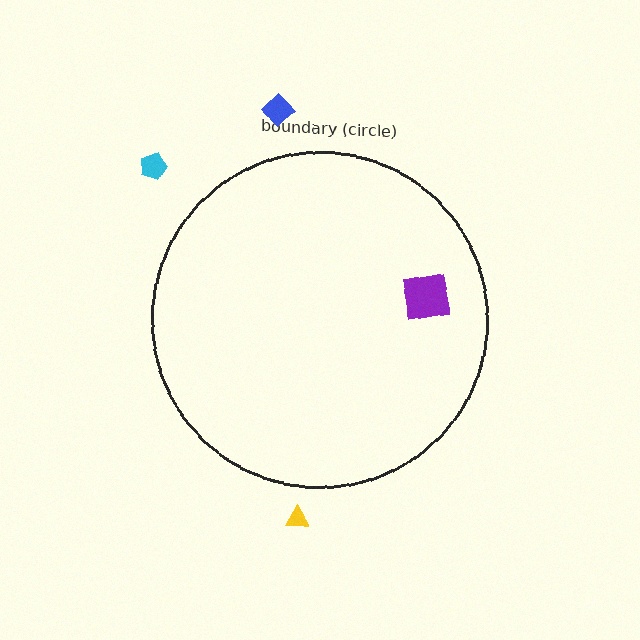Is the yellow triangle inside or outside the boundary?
Outside.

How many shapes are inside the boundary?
1 inside, 3 outside.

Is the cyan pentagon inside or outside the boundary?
Outside.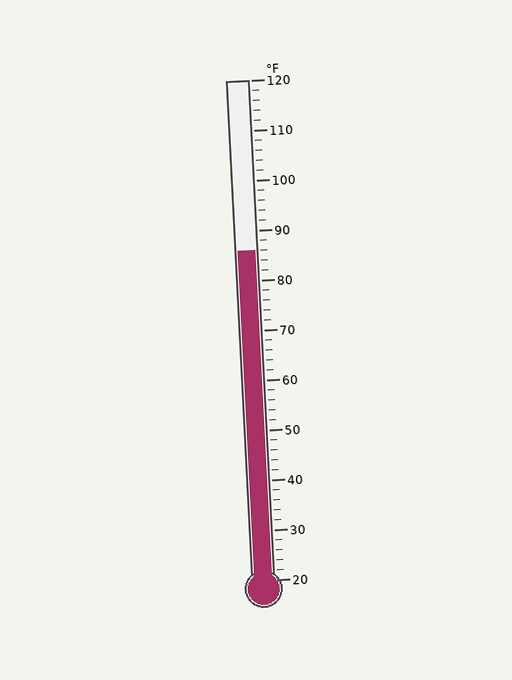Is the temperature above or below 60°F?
The temperature is above 60°F.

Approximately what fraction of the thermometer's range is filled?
The thermometer is filled to approximately 65% of its range.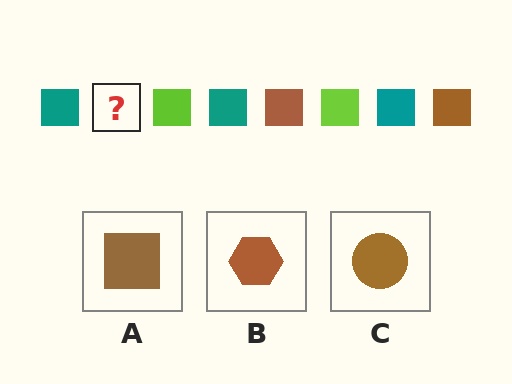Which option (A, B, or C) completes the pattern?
A.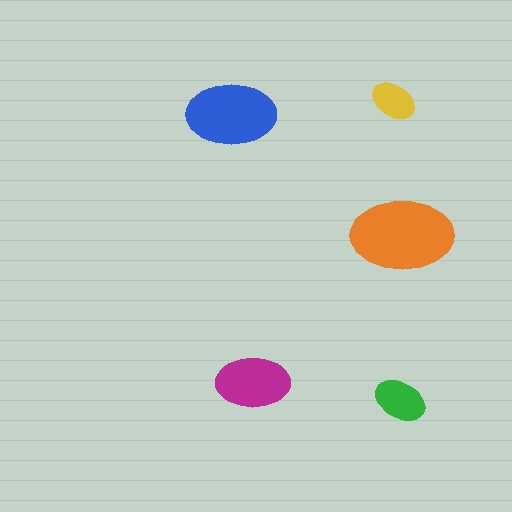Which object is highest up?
The yellow ellipse is topmost.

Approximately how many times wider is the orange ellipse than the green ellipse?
About 2 times wider.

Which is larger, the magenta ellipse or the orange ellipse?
The orange one.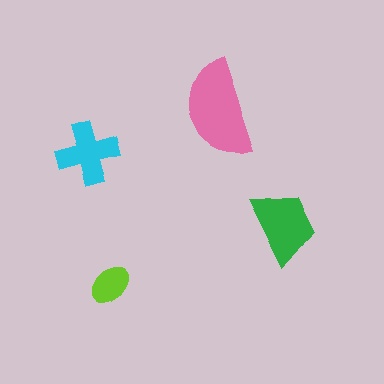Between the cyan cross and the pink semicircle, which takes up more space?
The pink semicircle.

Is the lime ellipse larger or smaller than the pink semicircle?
Smaller.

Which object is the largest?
The pink semicircle.